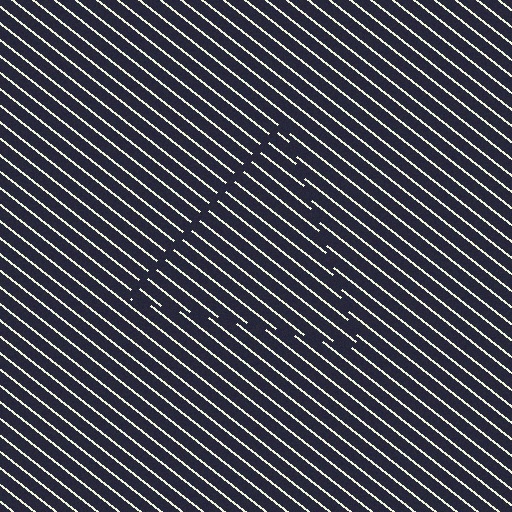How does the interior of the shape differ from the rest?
The interior of the shape contains the same grating, shifted by half a period — the contour is defined by the phase discontinuity where line-ends from the inner and outer gratings abut.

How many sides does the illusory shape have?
3 sides — the line-ends trace a triangle.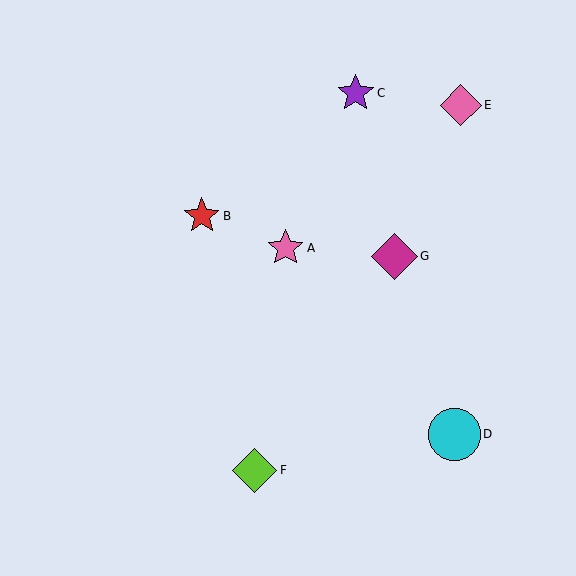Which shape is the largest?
The cyan circle (labeled D) is the largest.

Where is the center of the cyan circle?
The center of the cyan circle is at (454, 434).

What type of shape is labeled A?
Shape A is a pink star.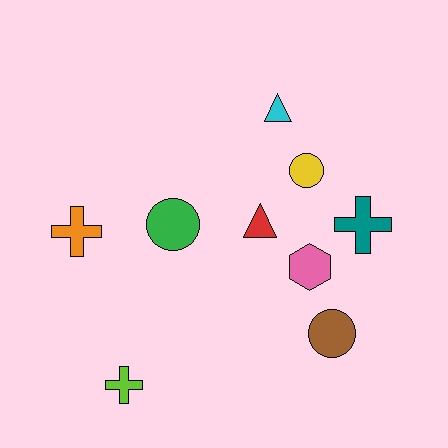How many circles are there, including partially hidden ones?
There are 3 circles.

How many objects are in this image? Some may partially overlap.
There are 9 objects.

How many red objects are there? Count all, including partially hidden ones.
There is 1 red object.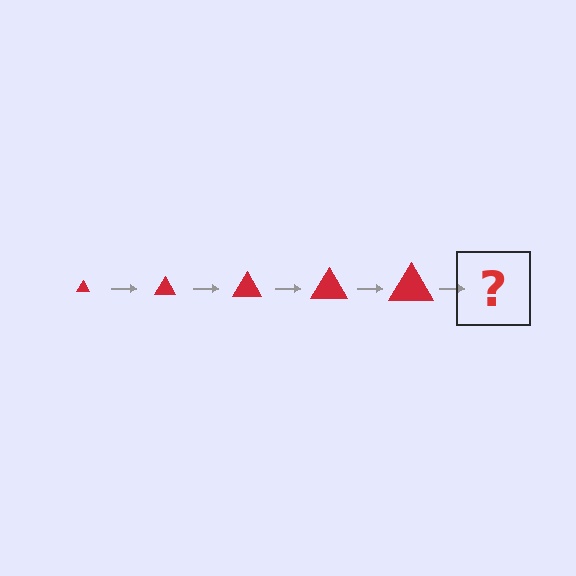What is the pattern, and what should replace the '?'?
The pattern is that the triangle gets progressively larger each step. The '?' should be a red triangle, larger than the previous one.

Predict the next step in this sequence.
The next step is a red triangle, larger than the previous one.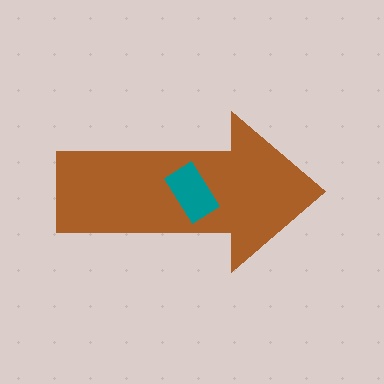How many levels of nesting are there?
2.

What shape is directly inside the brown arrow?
The teal rectangle.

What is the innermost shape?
The teal rectangle.